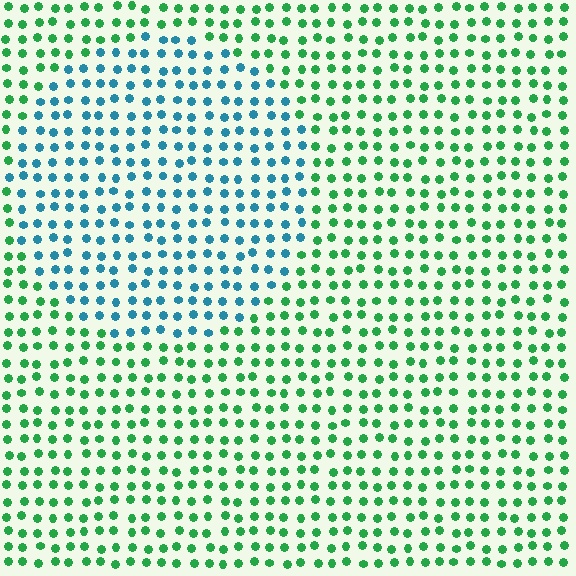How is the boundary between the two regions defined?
The boundary is defined purely by a slight shift in hue (about 57 degrees). Spacing, size, and orientation are identical on both sides.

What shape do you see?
I see a circle.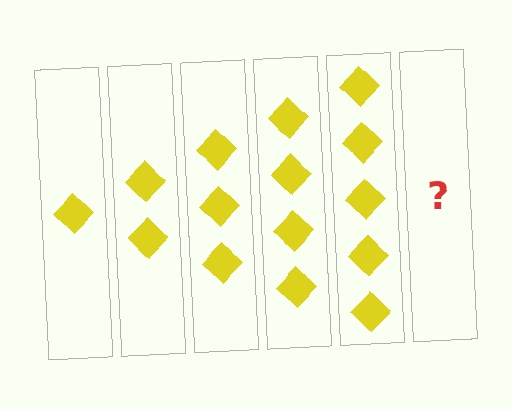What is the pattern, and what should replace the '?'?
The pattern is that each step adds one more diamond. The '?' should be 6 diamonds.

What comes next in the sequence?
The next element should be 6 diamonds.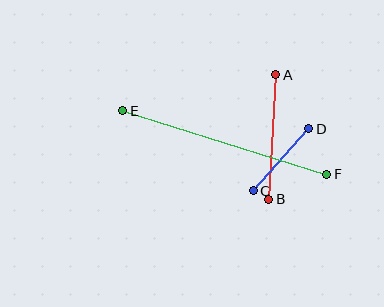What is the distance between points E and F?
The distance is approximately 213 pixels.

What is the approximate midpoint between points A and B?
The midpoint is at approximately (272, 137) pixels.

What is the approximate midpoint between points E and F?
The midpoint is at approximately (225, 142) pixels.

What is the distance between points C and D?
The distance is approximately 83 pixels.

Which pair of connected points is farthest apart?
Points E and F are farthest apart.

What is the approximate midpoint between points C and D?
The midpoint is at approximately (281, 160) pixels.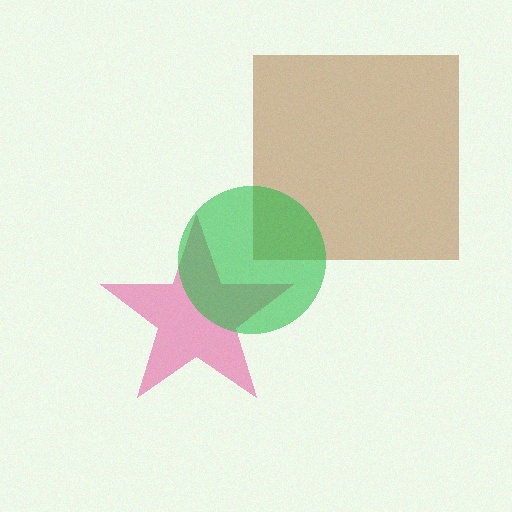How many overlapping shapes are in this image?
There are 3 overlapping shapes in the image.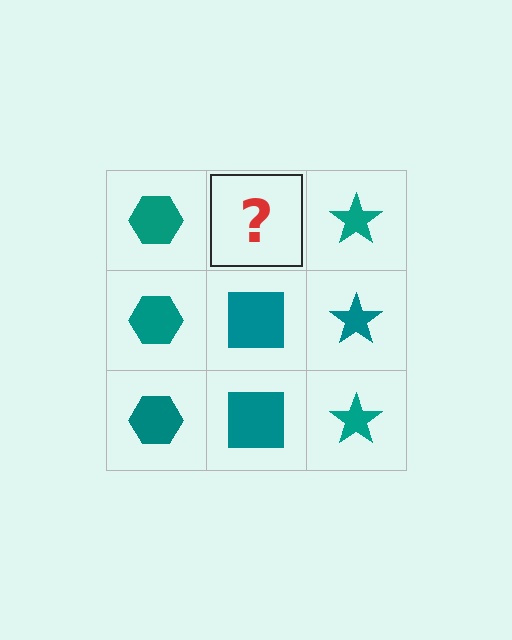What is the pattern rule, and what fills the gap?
The rule is that each column has a consistent shape. The gap should be filled with a teal square.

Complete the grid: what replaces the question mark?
The question mark should be replaced with a teal square.